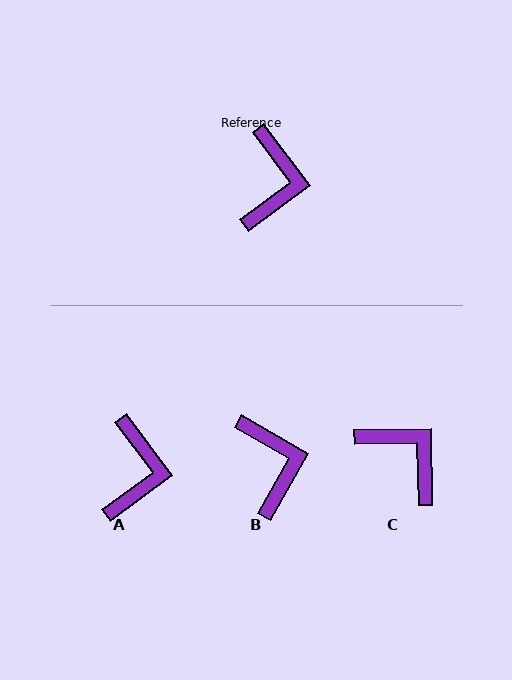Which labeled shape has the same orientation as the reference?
A.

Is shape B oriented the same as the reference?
No, it is off by about 23 degrees.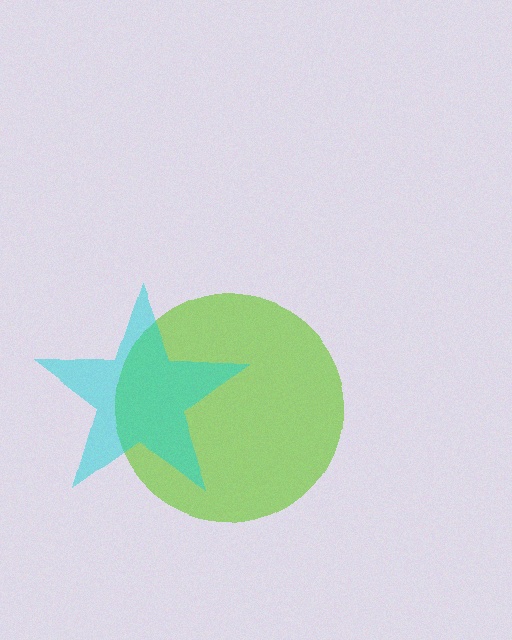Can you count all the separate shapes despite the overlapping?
Yes, there are 2 separate shapes.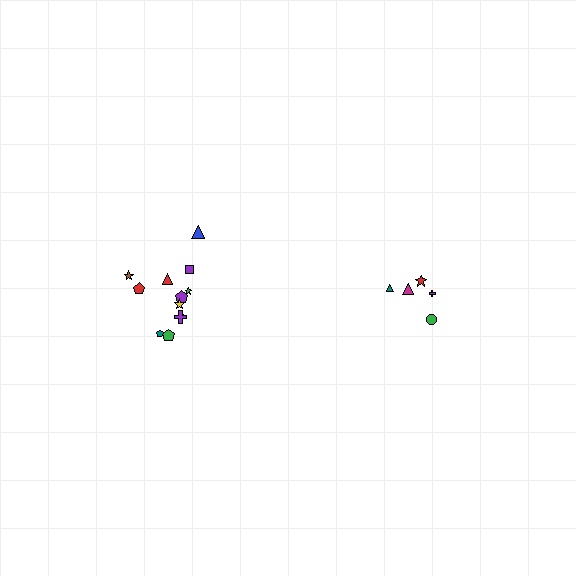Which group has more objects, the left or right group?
The left group.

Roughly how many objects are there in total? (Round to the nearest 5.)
Roughly 15 objects in total.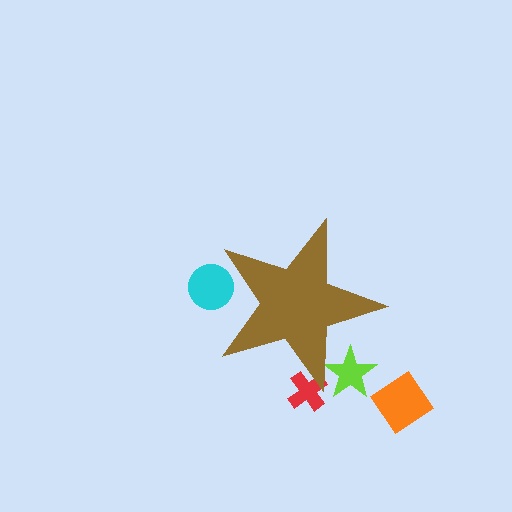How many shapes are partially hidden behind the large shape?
3 shapes are partially hidden.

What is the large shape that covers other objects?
A brown star.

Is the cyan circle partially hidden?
Yes, the cyan circle is partially hidden behind the brown star.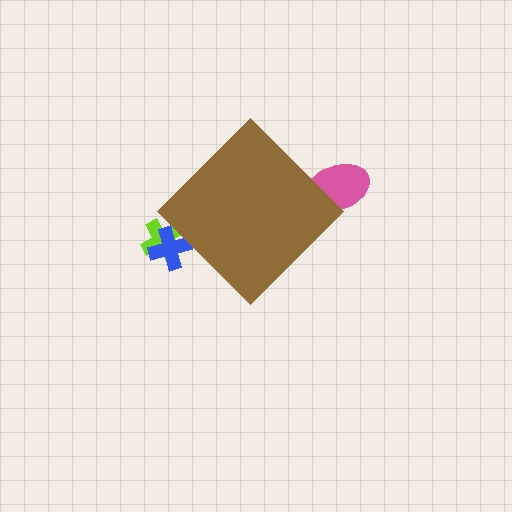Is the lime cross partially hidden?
Yes, the lime cross is partially hidden behind the brown diamond.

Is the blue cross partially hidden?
Yes, the blue cross is partially hidden behind the brown diamond.